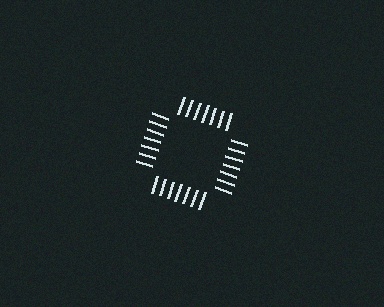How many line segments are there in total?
28 — 7 along each of the 4 edges.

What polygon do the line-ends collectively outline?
An illusory square — the line segments terminate on its edges but no continuous stroke is drawn.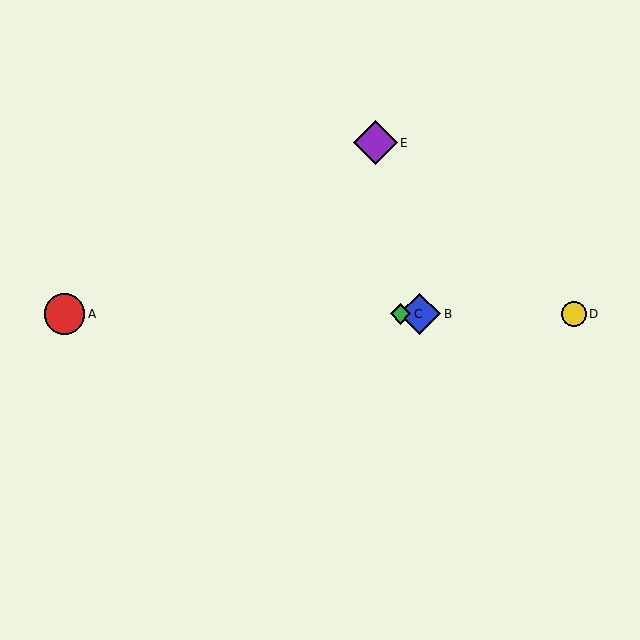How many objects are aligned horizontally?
4 objects (A, B, C, D) are aligned horizontally.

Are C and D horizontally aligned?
Yes, both are at y≈314.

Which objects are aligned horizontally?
Objects A, B, C, D are aligned horizontally.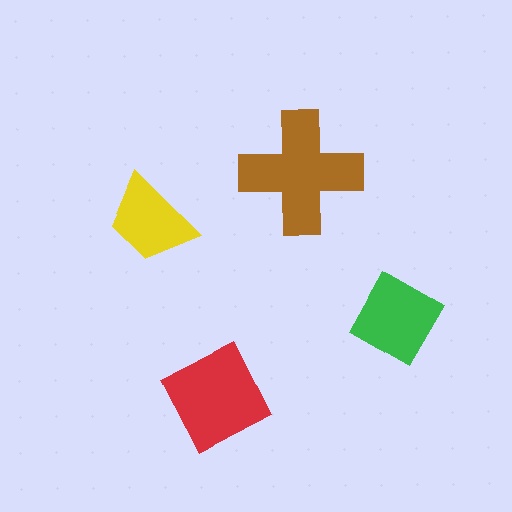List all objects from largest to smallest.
The brown cross, the red square, the green diamond, the yellow trapezoid.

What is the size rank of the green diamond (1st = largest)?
3rd.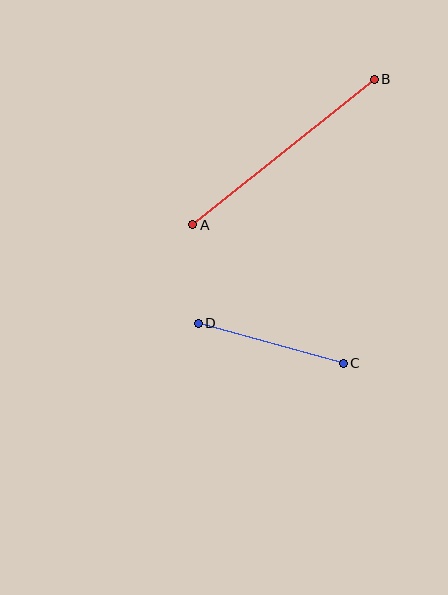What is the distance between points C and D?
The distance is approximately 151 pixels.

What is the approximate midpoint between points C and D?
The midpoint is at approximately (271, 343) pixels.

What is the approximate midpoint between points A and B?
The midpoint is at approximately (284, 152) pixels.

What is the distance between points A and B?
The distance is approximately 233 pixels.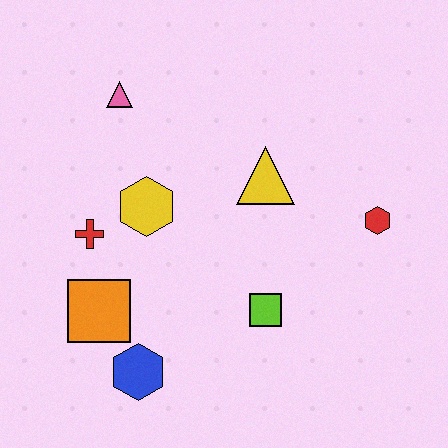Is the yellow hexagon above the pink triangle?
No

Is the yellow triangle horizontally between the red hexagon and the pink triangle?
Yes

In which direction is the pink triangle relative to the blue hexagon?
The pink triangle is above the blue hexagon.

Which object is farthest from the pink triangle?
The red hexagon is farthest from the pink triangle.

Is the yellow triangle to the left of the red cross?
No